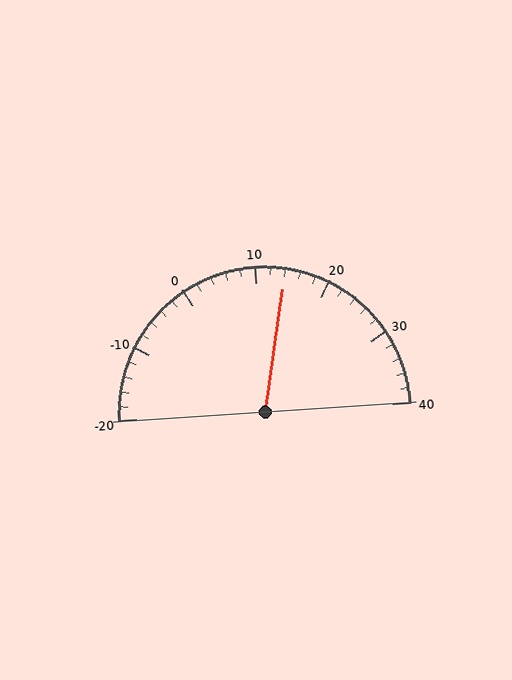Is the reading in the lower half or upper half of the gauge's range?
The reading is in the upper half of the range (-20 to 40).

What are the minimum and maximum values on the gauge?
The gauge ranges from -20 to 40.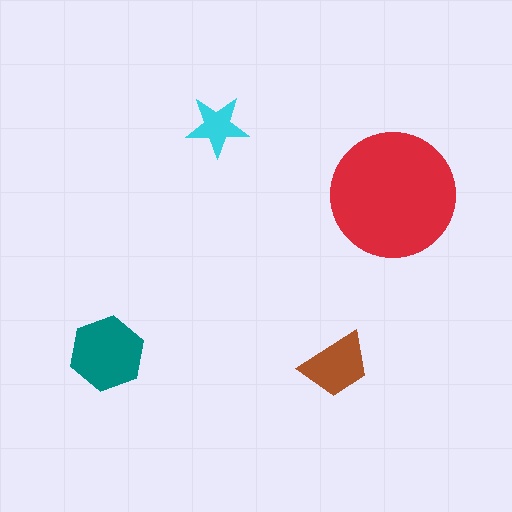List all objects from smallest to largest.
The cyan star, the brown trapezoid, the teal hexagon, the red circle.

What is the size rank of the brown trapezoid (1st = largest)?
3rd.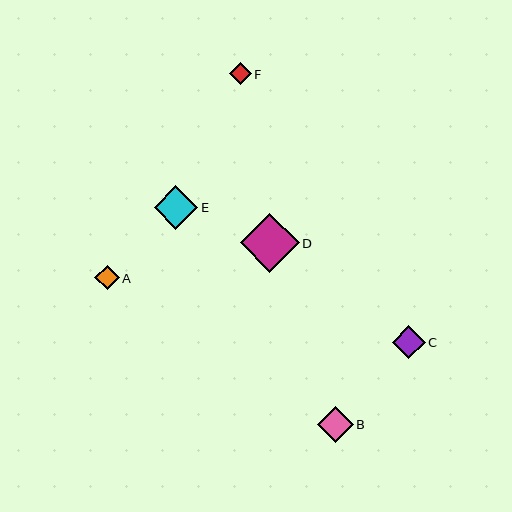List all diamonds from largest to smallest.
From largest to smallest: D, E, B, C, A, F.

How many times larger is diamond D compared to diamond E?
Diamond D is approximately 1.4 times the size of diamond E.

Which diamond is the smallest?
Diamond F is the smallest with a size of approximately 22 pixels.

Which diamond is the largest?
Diamond D is the largest with a size of approximately 59 pixels.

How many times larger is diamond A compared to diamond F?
Diamond A is approximately 1.1 times the size of diamond F.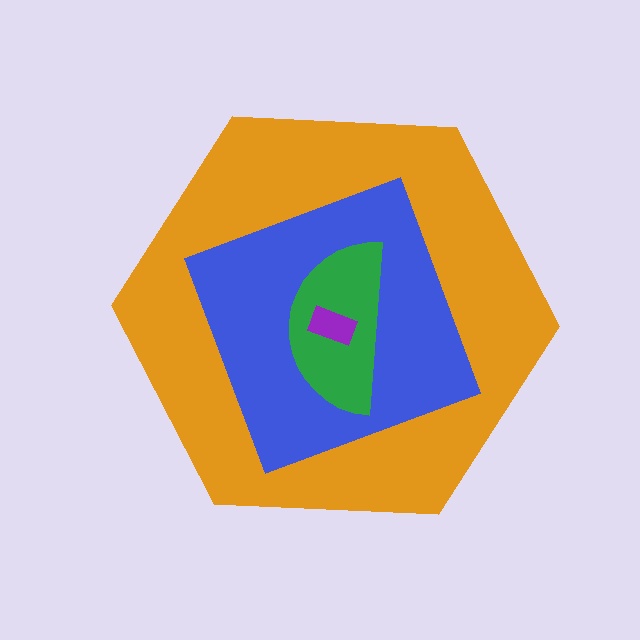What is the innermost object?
The purple rectangle.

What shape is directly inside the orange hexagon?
The blue diamond.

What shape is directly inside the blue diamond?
The green semicircle.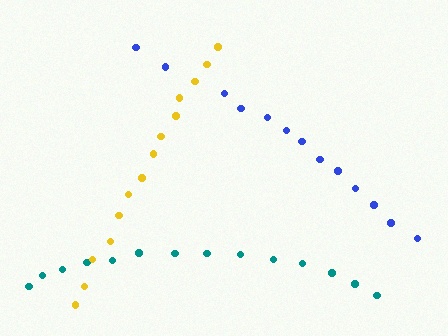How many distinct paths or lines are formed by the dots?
There are 3 distinct paths.